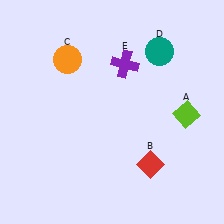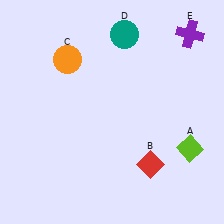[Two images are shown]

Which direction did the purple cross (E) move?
The purple cross (E) moved right.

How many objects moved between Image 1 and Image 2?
3 objects moved between the two images.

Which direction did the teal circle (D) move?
The teal circle (D) moved left.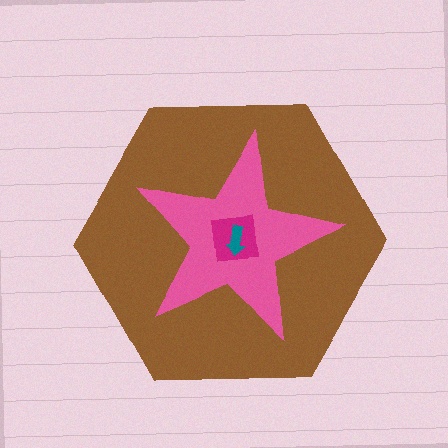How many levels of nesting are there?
4.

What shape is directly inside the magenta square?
The teal arrow.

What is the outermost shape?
The brown hexagon.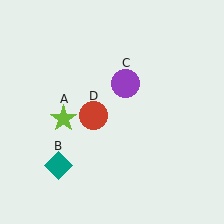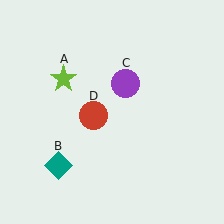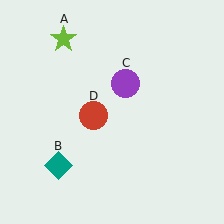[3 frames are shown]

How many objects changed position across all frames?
1 object changed position: lime star (object A).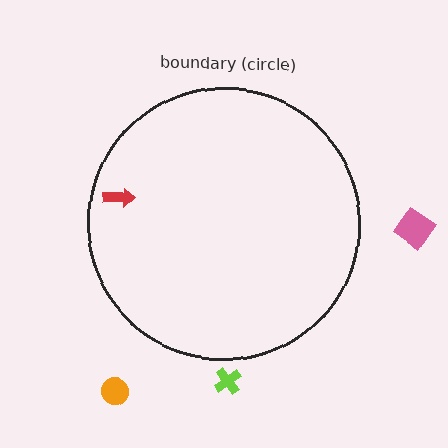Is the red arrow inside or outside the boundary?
Inside.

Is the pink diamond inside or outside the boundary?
Outside.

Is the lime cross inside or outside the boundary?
Outside.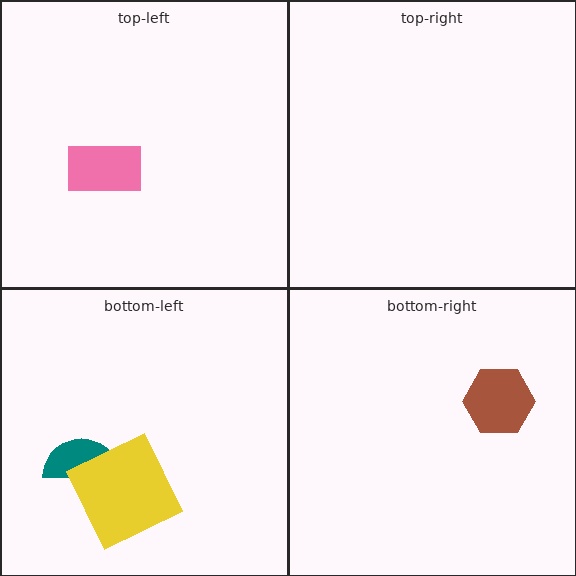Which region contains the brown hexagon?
The bottom-right region.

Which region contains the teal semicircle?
The bottom-left region.